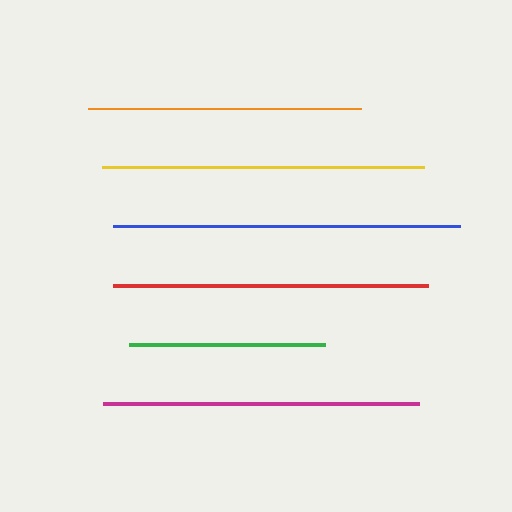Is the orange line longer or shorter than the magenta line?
The magenta line is longer than the orange line.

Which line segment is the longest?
The blue line is the longest at approximately 347 pixels.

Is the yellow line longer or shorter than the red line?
The yellow line is longer than the red line.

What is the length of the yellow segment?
The yellow segment is approximately 322 pixels long.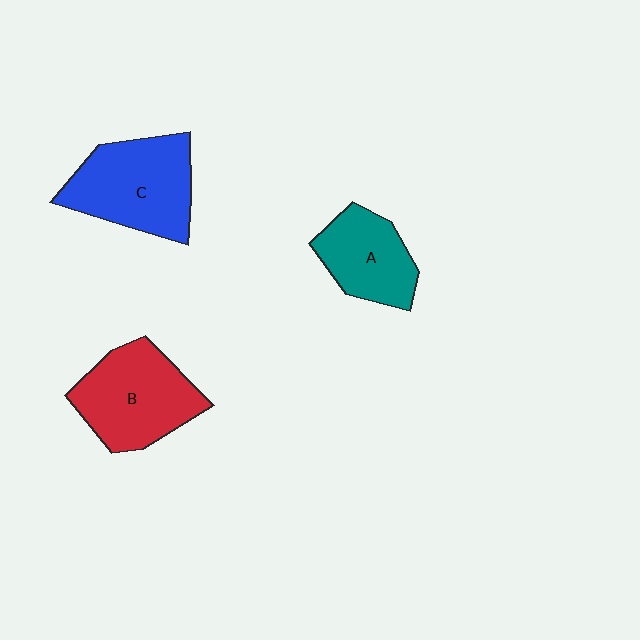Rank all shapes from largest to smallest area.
From largest to smallest: C (blue), B (red), A (teal).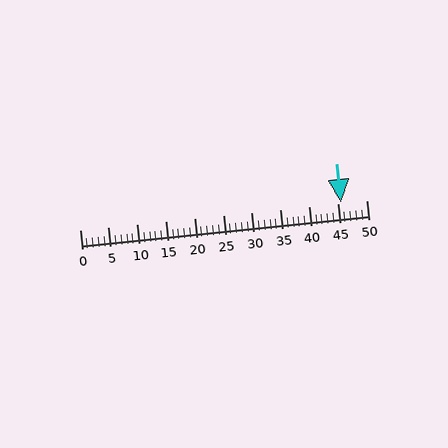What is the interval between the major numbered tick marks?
The major tick marks are spaced 5 units apart.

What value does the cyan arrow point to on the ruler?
The cyan arrow points to approximately 46.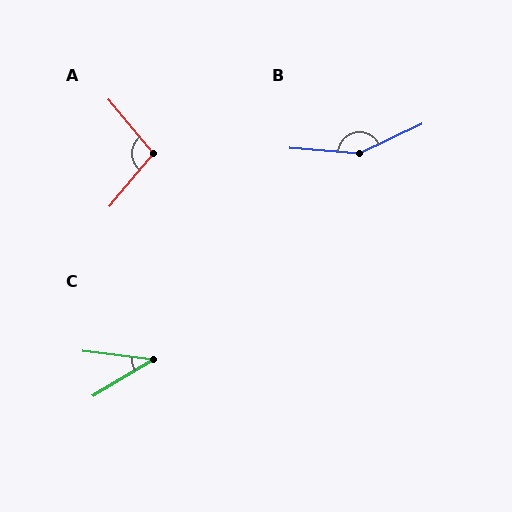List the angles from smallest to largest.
C (39°), A (101°), B (151°).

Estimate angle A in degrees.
Approximately 101 degrees.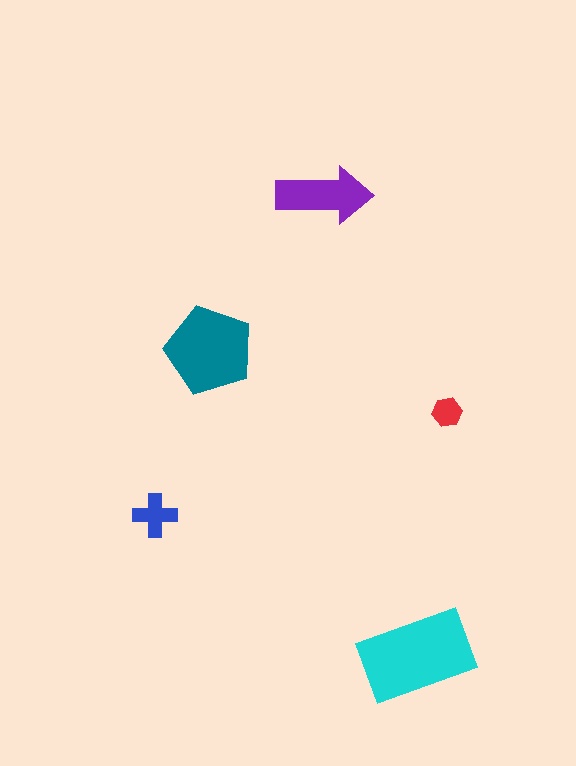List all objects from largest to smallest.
The cyan rectangle, the teal pentagon, the purple arrow, the blue cross, the red hexagon.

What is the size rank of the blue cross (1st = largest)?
4th.